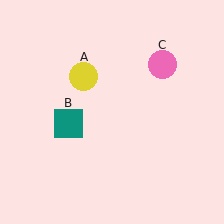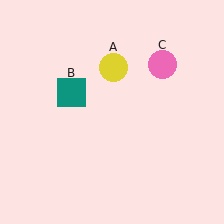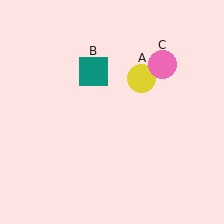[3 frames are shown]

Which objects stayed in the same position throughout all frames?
Pink circle (object C) remained stationary.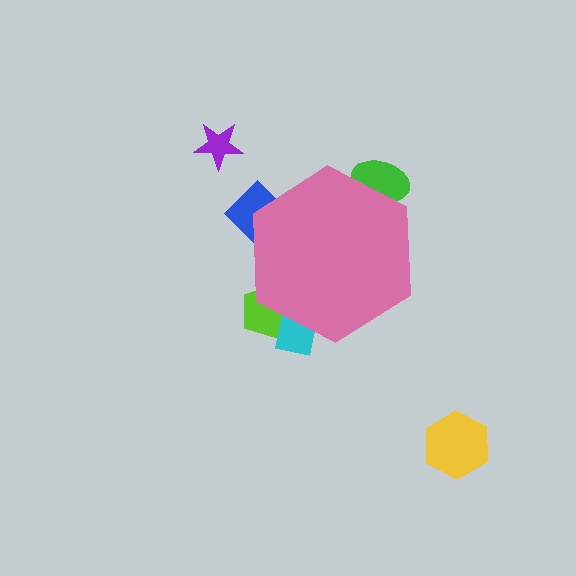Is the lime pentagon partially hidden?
Yes, the lime pentagon is partially hidden behind the pink hexagon.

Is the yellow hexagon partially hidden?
No, the yellow hexagon is fully visible.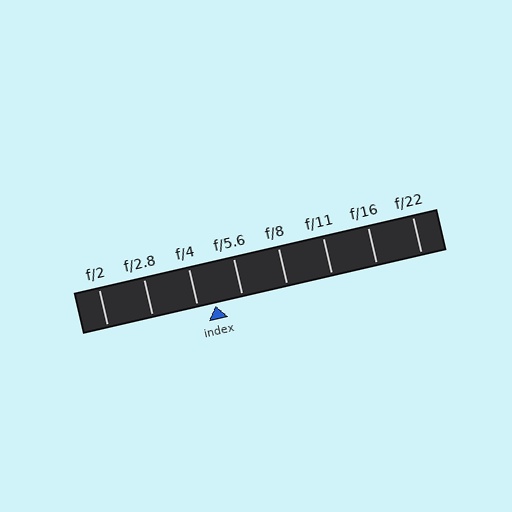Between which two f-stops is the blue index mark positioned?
The index mark is between f/4 and f/5.6.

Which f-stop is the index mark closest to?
The index mark is closest to f/4.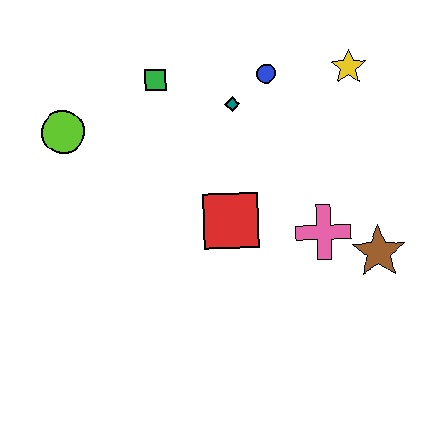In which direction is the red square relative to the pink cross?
The red square is to the left of the pink cross.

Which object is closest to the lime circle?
The green square is closest to the lime circle.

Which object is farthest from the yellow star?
The lime circle is farthest from the yellow star.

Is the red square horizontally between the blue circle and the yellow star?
No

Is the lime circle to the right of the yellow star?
No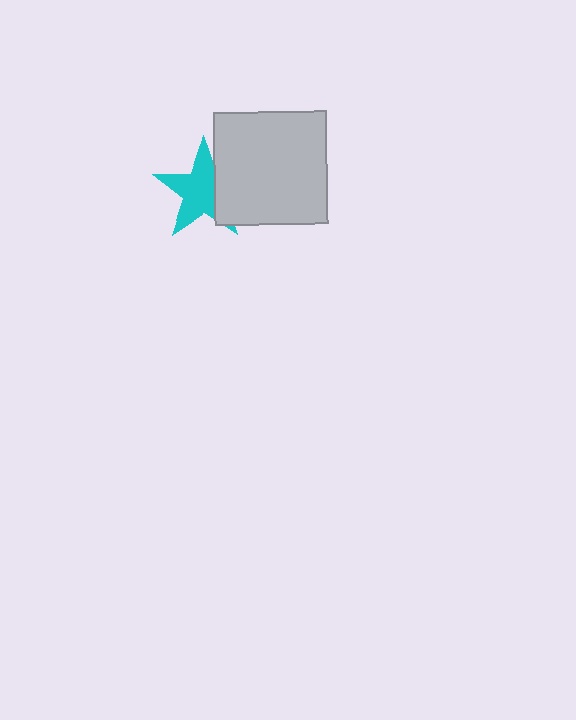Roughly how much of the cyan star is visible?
Most of it is visible (roughly 70%).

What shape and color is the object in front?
The object in front is a light gray square.